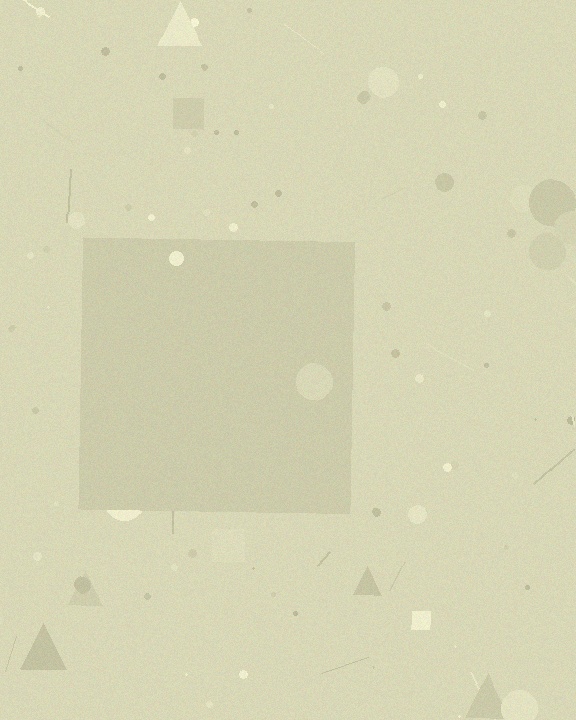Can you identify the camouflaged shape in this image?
The camouflaged shape is a square.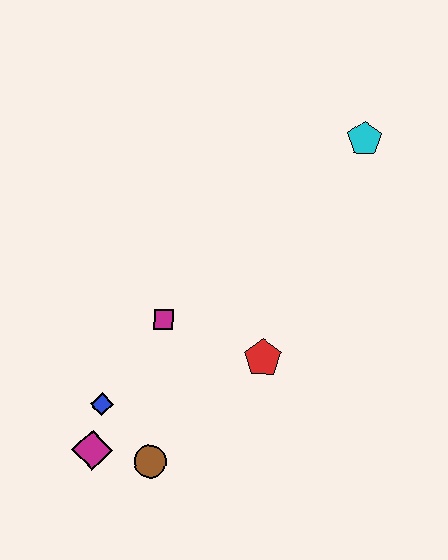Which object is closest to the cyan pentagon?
The red pentagon is closest to the cyan pentagon.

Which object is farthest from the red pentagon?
The cyan pentagon is farthest from the red pentagon.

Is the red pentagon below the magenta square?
Yes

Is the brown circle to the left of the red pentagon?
Yes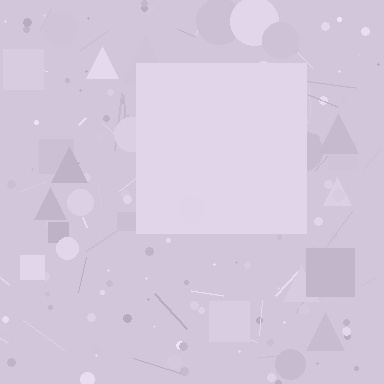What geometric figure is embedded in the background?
A square is embedded in the background.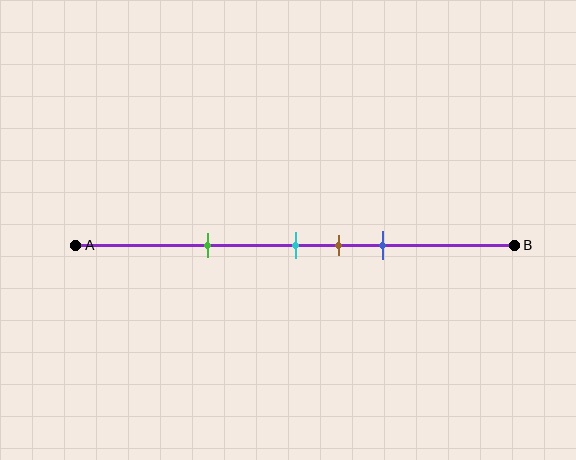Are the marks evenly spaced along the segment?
No, the marks are not evenly spaced.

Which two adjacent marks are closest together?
The cyan and brown marks are the closest adjacent pair.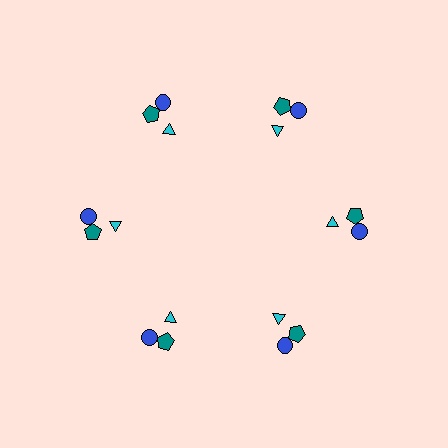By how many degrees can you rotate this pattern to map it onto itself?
The pattern maps onto itself every 60 degrees of rotation.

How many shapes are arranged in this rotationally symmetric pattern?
There are 18 shapes, arranged in 6 groups of 3.